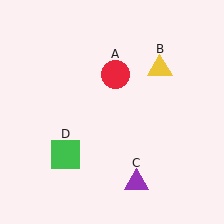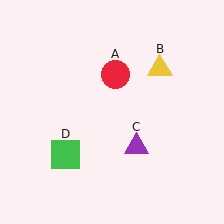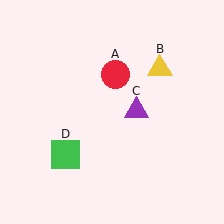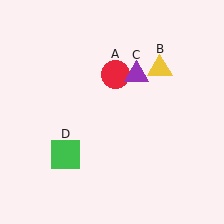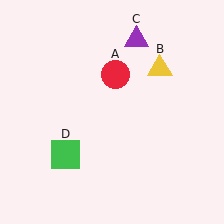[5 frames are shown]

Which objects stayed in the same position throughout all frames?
Red circle (object A) and yellow triangle (object B) and green square (object D) remained stationary.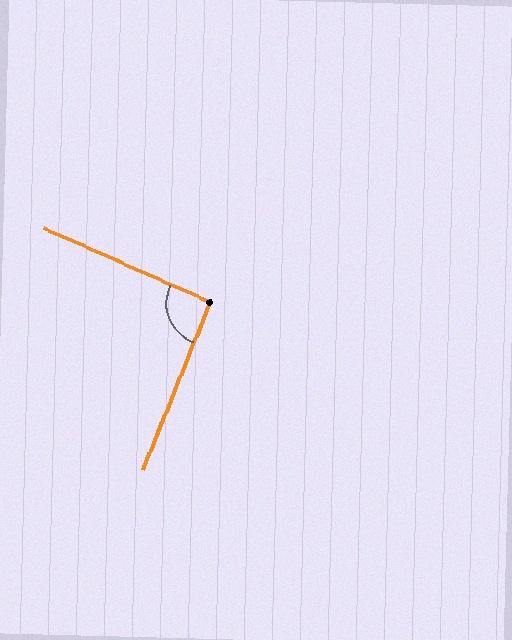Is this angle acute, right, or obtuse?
It is approximately a right angle.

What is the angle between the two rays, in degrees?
Approximately 92 degrees.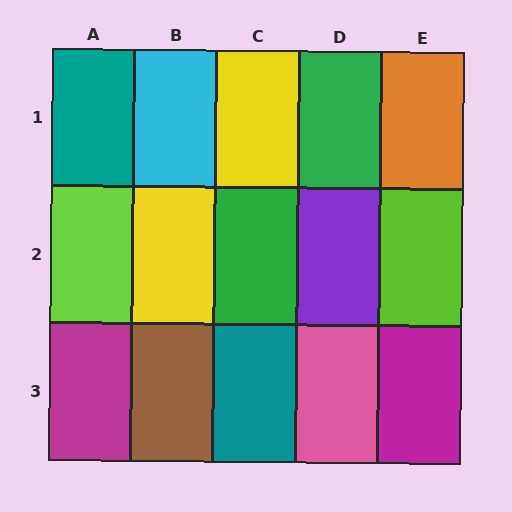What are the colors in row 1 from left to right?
Teal, cyan, yellow, green, orange.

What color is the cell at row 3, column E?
Magenta.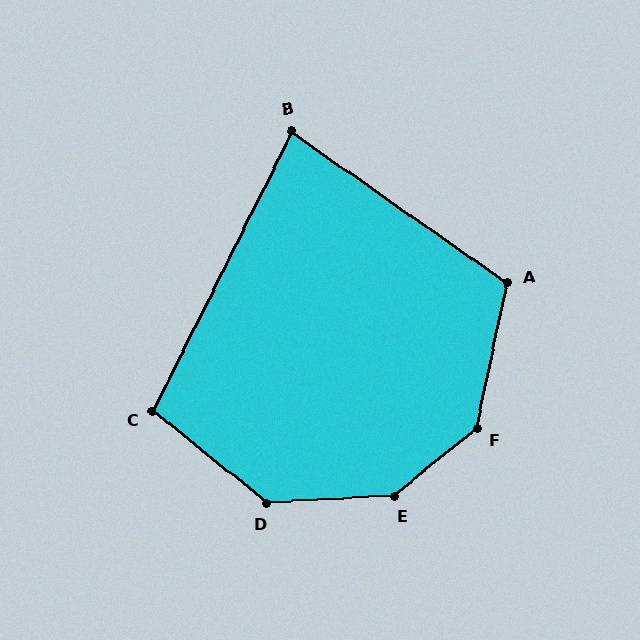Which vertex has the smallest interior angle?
B, at approximately 82 degrees.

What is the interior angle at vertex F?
Approximately 141 degrees (obtuse).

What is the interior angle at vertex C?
Approximately 103 degrees (obtuse).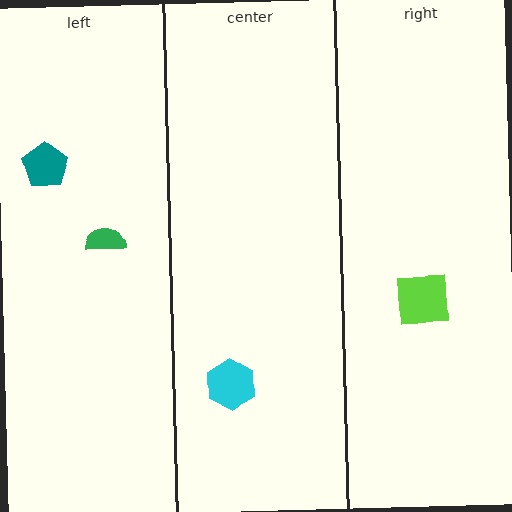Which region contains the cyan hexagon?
The center region.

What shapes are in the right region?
The lime square.